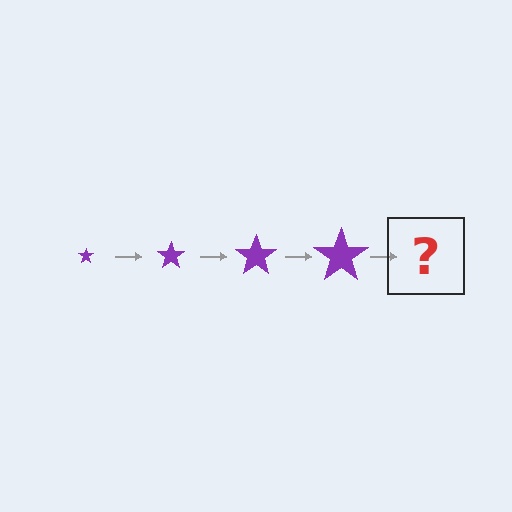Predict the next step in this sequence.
The next step is a purple star, larger than the previous one.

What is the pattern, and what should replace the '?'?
The pattern is that the star gets progressively larger each step. The '?' should be a purple star, larger than the previous one.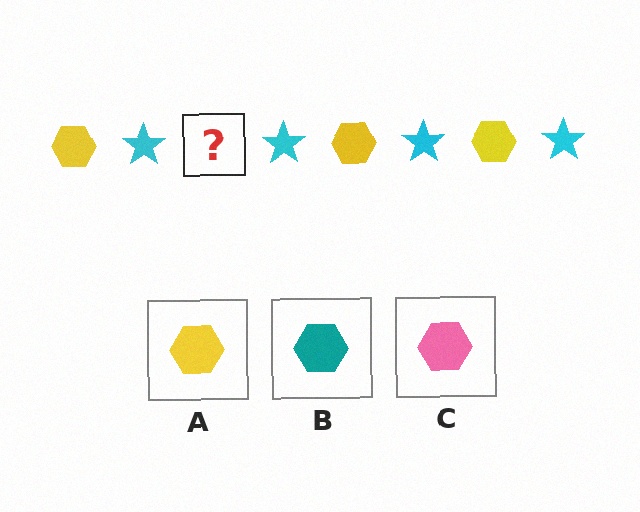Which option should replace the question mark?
Option A.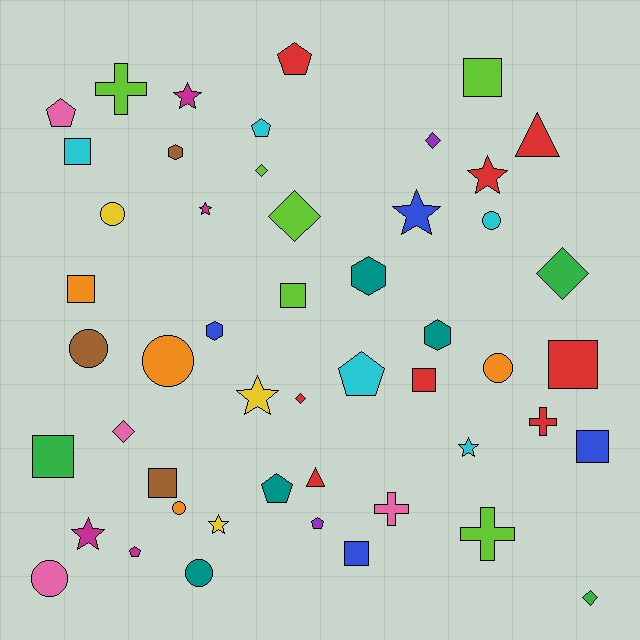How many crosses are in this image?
There are 4 crosses.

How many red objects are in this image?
There are 8 red objects.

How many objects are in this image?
There are 50 objects.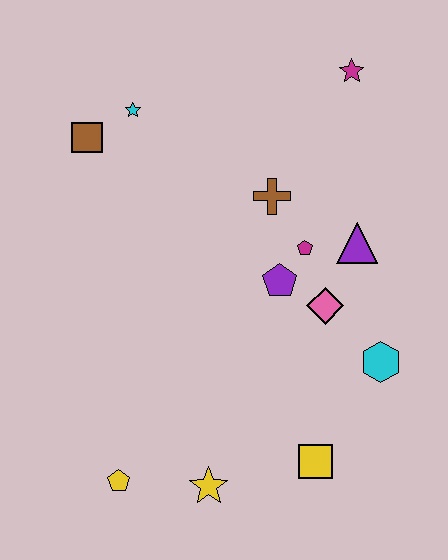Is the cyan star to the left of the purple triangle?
Yes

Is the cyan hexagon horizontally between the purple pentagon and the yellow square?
No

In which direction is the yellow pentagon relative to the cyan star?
The yellow pentagon is below the cyan star.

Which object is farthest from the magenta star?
The yellow pentagon is farthest from the magenta star.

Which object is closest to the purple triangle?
The magenta pentagon is closest to the purple triangle.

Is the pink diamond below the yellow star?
No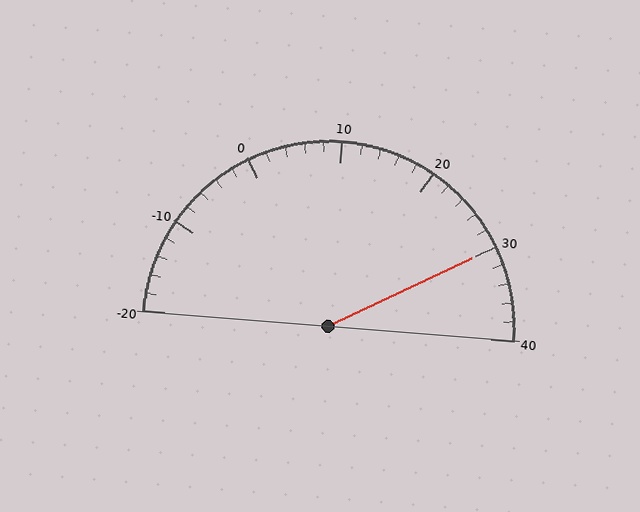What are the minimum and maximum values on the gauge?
The gauge ranges from -20 to 40.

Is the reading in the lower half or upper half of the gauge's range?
The reading is in the upper half of the range (-20 to 40).